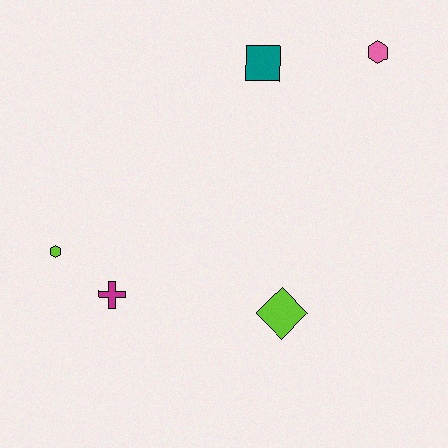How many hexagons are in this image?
There are 2 hexagons.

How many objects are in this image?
There are 5 objects.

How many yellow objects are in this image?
There are no yellow objects.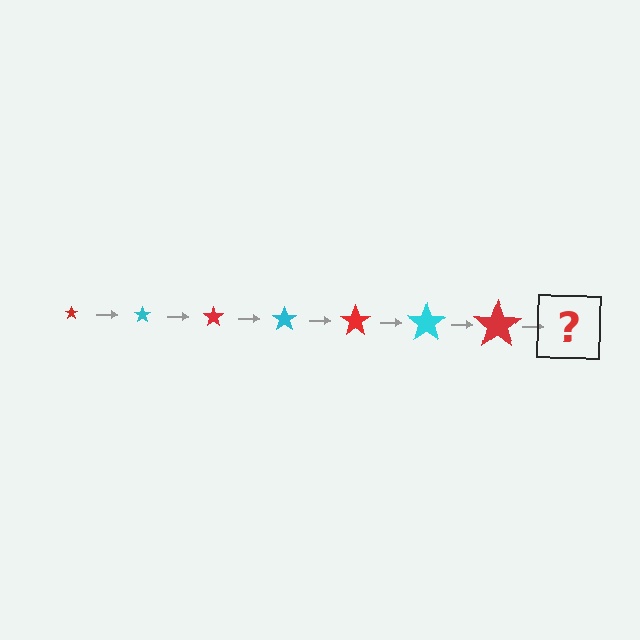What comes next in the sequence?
The next element should be a cyan star, larger than the previous one.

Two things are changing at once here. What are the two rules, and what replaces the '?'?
The two rules are that the star grows larger each step and the color cycles through red and cyan. The '?' should be a cyan star, larger than the previous one.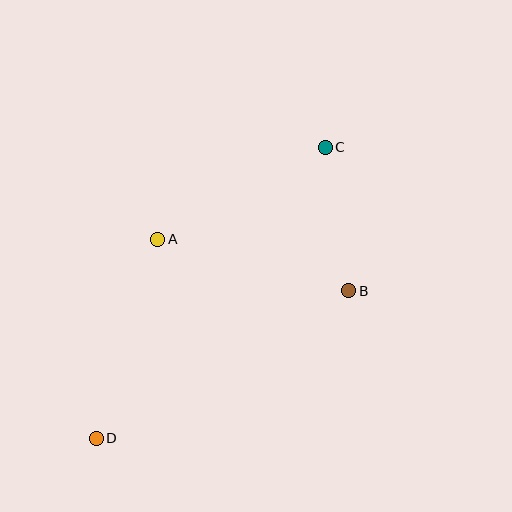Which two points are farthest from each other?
Points C and D are farthest from each other.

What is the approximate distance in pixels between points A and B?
The distance between A and B is approximately 198 pixels.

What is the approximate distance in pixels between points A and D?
The distance between A and D is approximately 208 pixels.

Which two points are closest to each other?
Points B and C are closest to each other.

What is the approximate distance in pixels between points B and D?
The distance between B and D is approximately 292 pixels.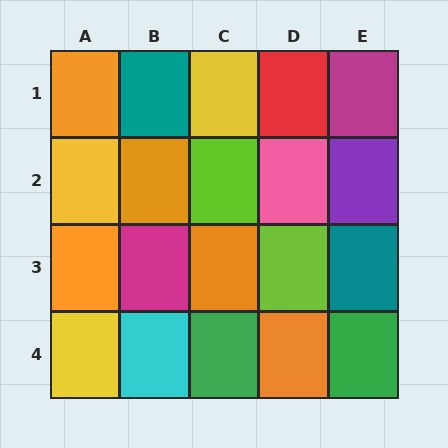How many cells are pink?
1 cell is pink.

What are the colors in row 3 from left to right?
Orange, magenta, orange, lime, teal.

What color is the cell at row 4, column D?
Orange.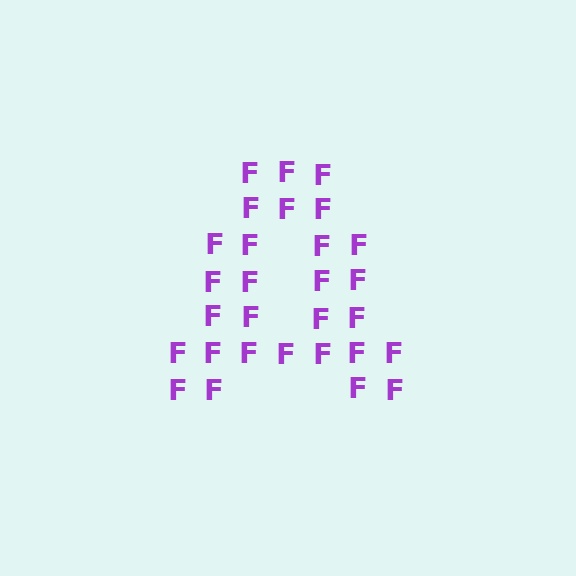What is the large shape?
The large shape is the letter A.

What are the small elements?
The small elements are letter F's.